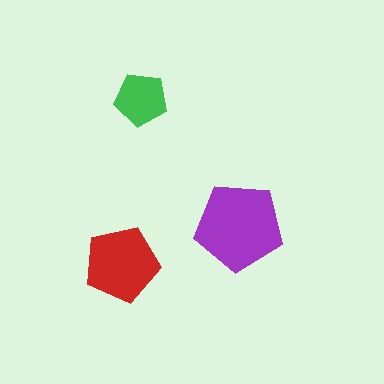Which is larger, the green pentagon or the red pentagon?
The red one.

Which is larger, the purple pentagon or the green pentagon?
The purple one.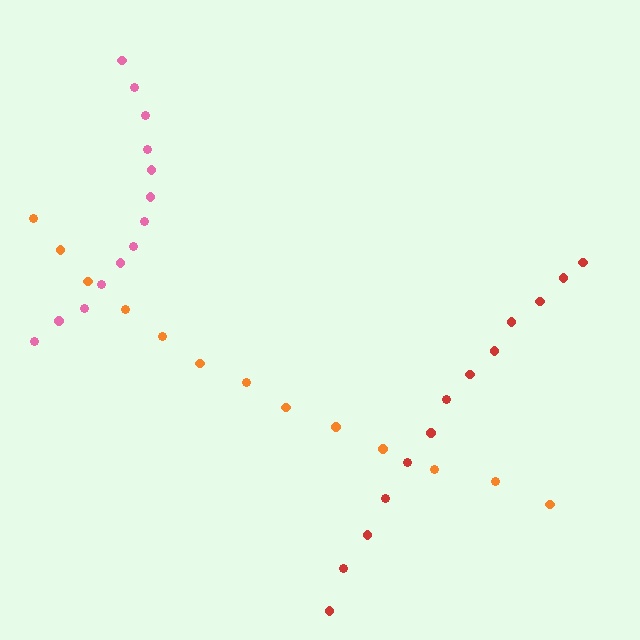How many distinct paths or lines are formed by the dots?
There are 3 distinct paths.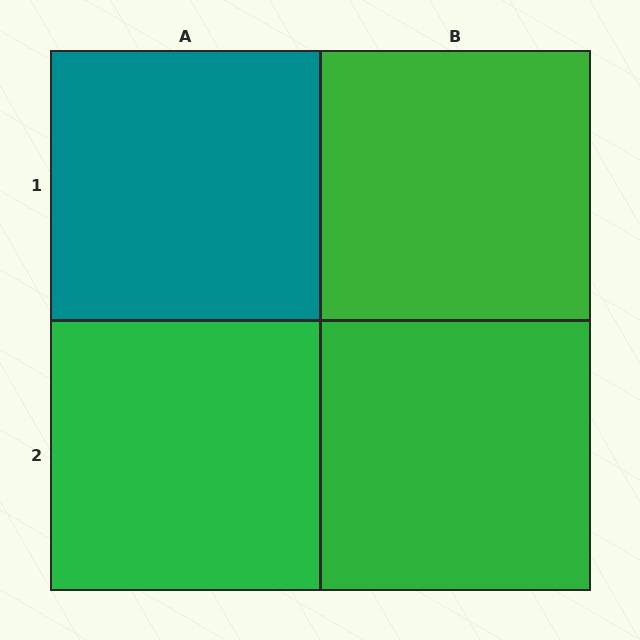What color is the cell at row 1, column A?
Teal.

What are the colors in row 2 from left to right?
Green, green.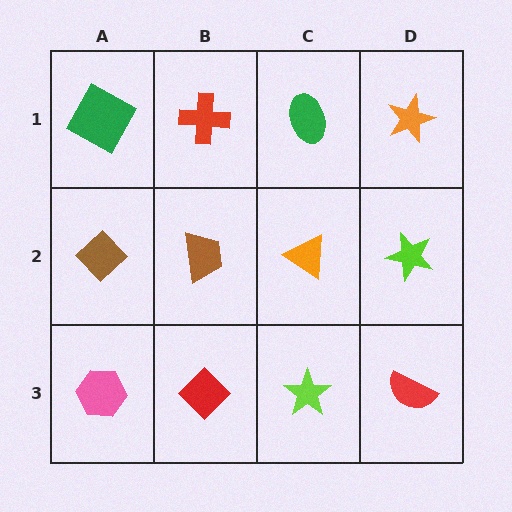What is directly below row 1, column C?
An orange triangle.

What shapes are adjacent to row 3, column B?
A brown trapezoid (row 2, column B), a pink hexagon (row 3, column A), a lime star (row 3, column C).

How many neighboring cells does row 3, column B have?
3.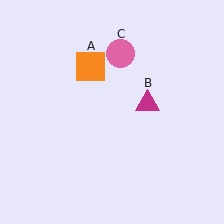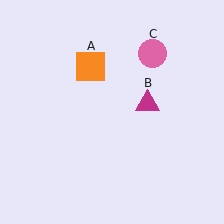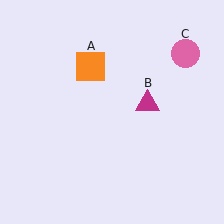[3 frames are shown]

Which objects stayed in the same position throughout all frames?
Orange square (object A) and magenta triangle (object B) remained stationary.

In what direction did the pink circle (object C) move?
The pink circle (object C) moved right.